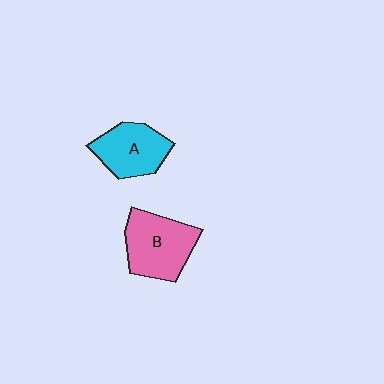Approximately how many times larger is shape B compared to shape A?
Approximately 1.2 times.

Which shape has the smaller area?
Shape A (cyan).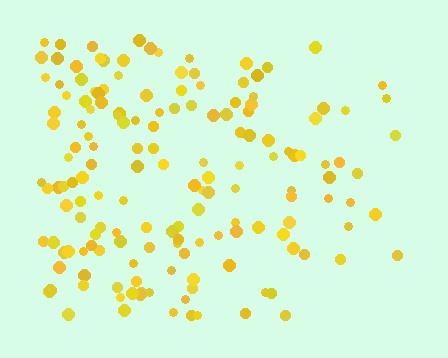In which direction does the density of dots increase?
From right to left, with the left side densest.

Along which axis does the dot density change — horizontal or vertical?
Horizontal.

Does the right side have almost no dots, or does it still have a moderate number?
Still a moderate number, just noticeably fewer than the left.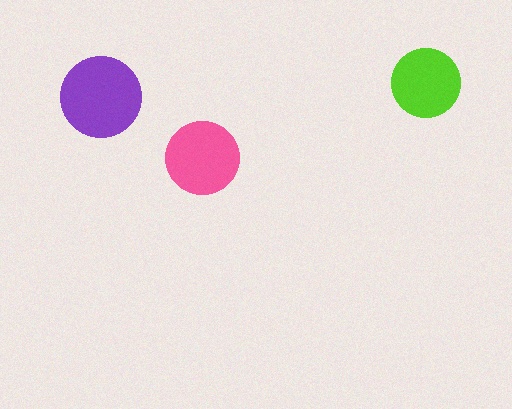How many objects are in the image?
There are 3 objects in the image.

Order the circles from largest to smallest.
the purple one, the pink one, the lime one.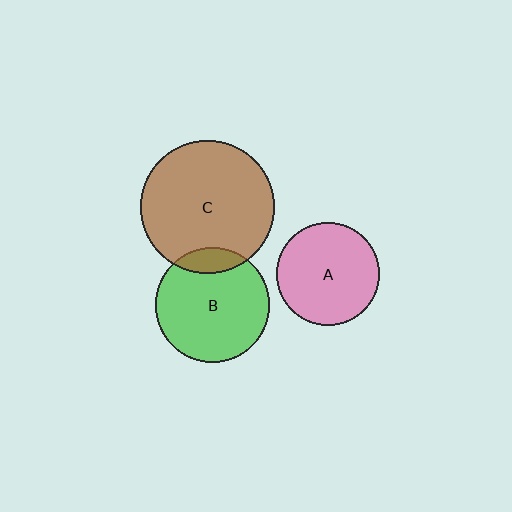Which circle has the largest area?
Circle C (brown).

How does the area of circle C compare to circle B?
Approximately 1.4 times.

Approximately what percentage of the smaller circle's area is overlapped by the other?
Approximately 15%.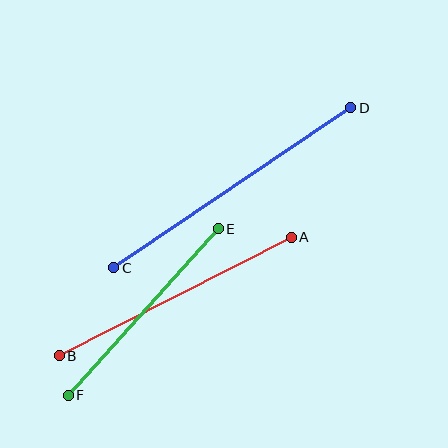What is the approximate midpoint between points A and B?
The midpoint is at approximately (175, 296) pixels.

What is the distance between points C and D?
The distance is approximately 286 pixels.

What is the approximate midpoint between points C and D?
The midpoint is at approximately (232, 188) pixels.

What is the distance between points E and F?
The distance is approximately 224 pixels.